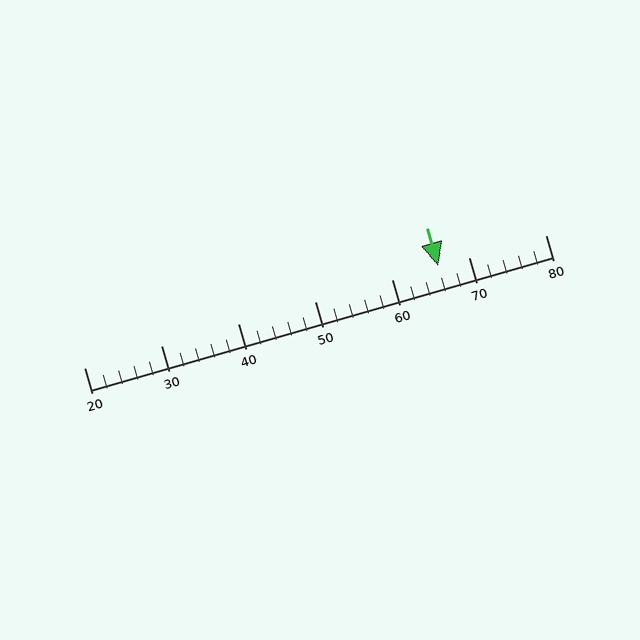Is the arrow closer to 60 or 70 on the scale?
The arrow is closer to 70.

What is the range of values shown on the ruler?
The ruler shows values from 20 to 80.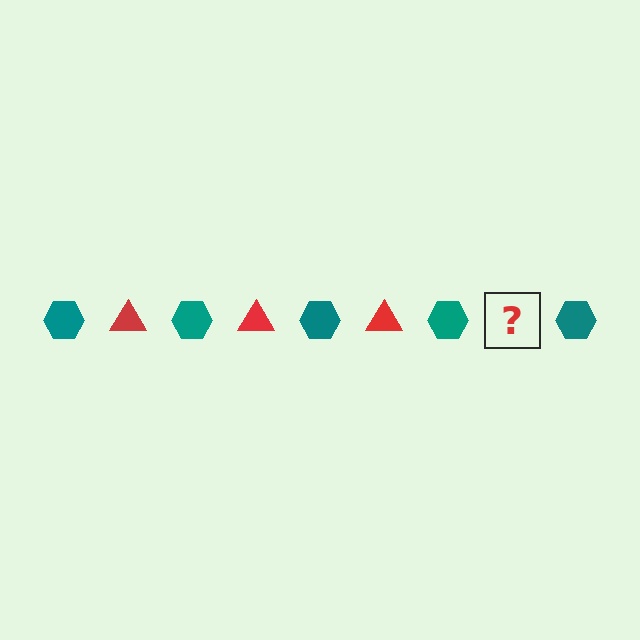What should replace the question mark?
The question mark should be replaced with a red triangle.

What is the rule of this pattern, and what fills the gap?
The rule is that the pattern alternates between teal hexagon and red triangle. The gap should be filled with a red triangle.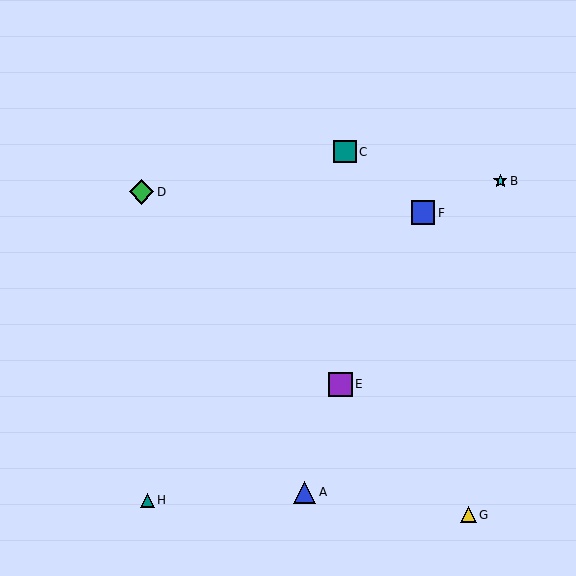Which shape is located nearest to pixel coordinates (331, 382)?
The purple square (labeled E) at (340, 384) is nearest to that location.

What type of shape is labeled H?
Shape H is a teal triangle.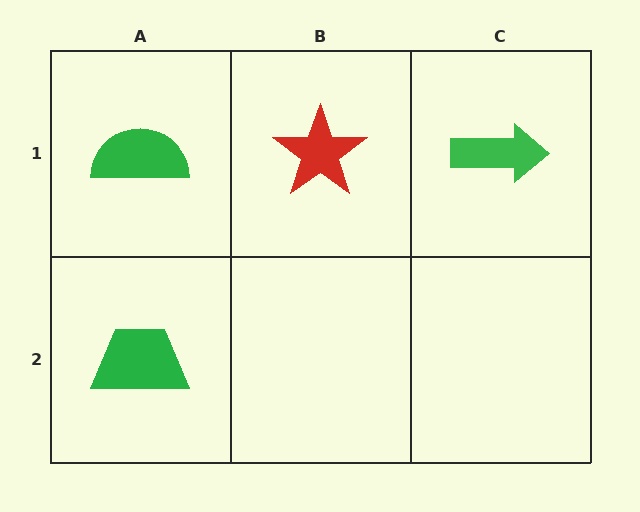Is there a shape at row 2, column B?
No, that cell is empty.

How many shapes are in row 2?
1 shape.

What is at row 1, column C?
A green arrow.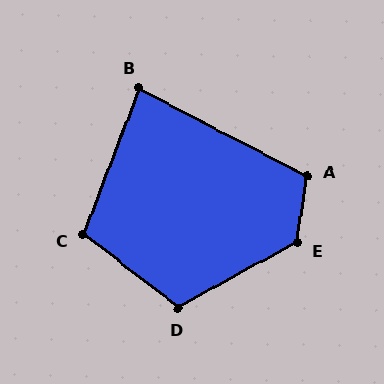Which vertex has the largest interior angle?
E, at approximately 128 degrees.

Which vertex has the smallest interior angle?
B, at approximately 83 degrees.